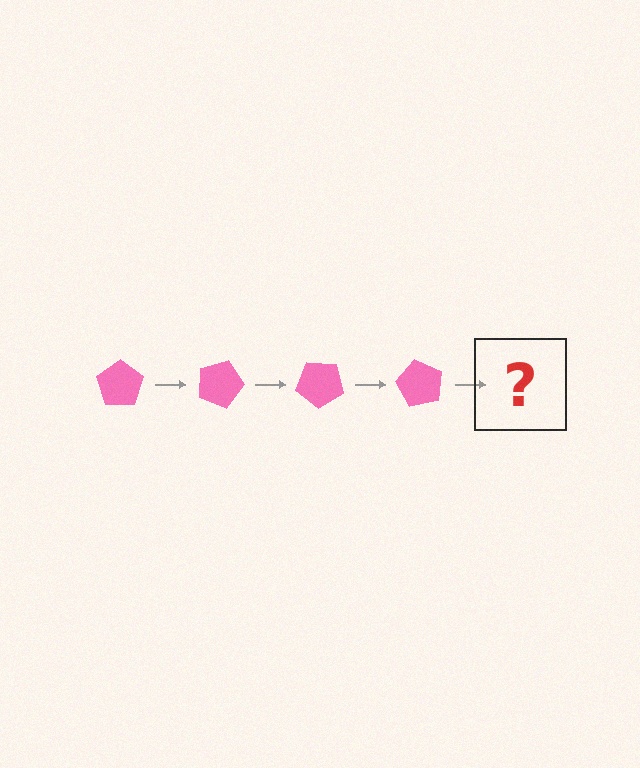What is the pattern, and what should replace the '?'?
The pattern is that the pentagon rotates 20 degrees each step. The '?' should be a pink pentagon rotated 80 degrees.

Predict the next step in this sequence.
The next step is a pink pentagon rotated 80 degrees.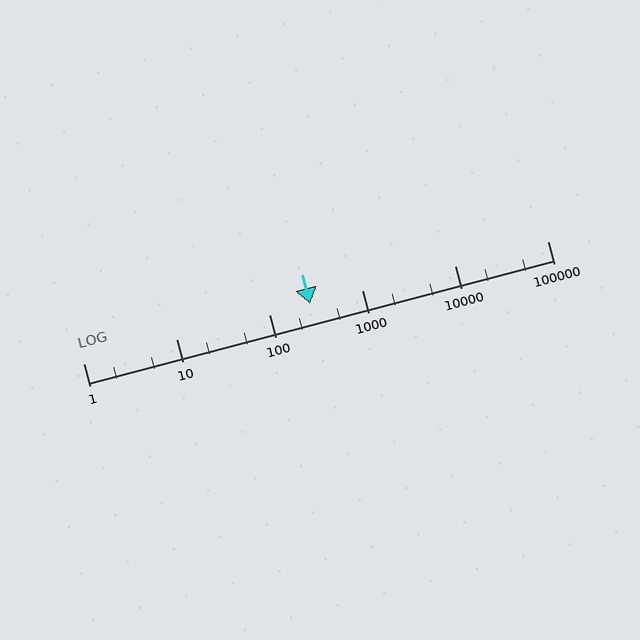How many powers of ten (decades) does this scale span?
The scale spans 5 decades, from 1 to 100000.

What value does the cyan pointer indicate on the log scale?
The pointer indicates approximately 280.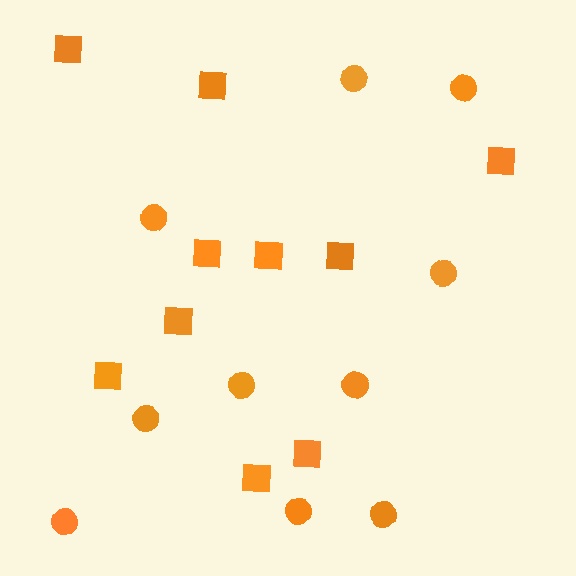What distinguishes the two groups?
There are 2 groups: one group of circles (10) and one group of squares (10).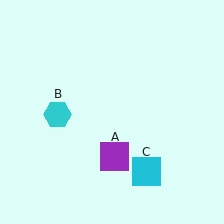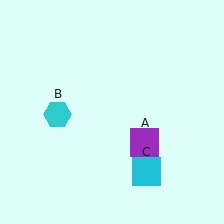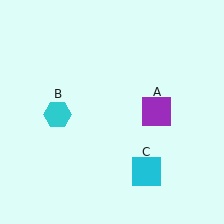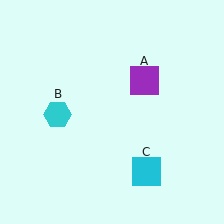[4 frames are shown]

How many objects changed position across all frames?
1 object changed position: purple square (object A).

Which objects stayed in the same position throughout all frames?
Cyan hexagon (object B) and cyan square (object C) remained stationary.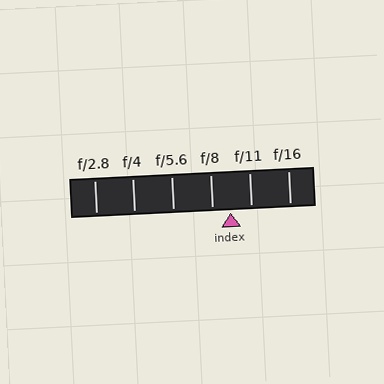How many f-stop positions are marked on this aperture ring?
There are 6 f-stop positions marked.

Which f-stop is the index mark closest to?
The index mark is closest to f/8.